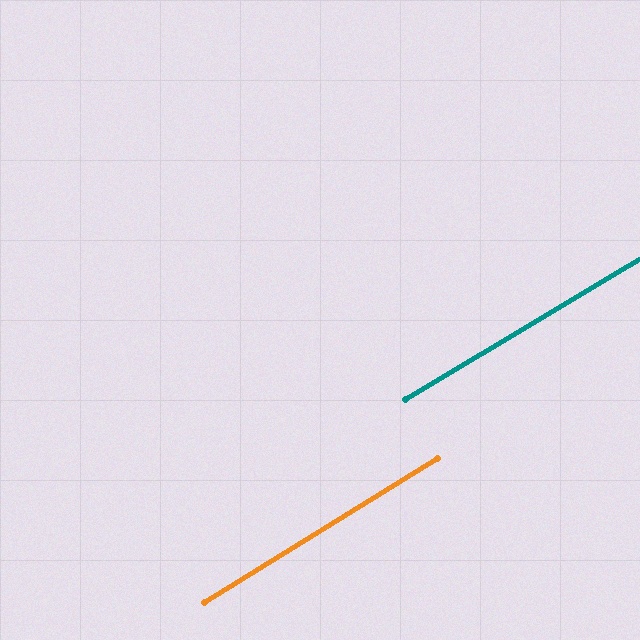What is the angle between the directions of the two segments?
Approximately 1 degree.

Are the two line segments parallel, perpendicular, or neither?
Parallel — their directions differ by only 0.9°.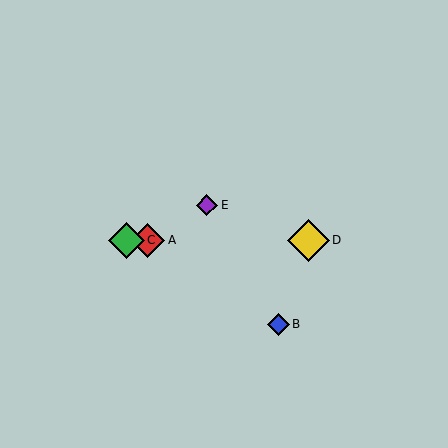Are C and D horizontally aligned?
Yes, both are at y≈240.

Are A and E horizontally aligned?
No, A is at y≈240 and E is at y≈205.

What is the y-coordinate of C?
Object C is at y≈240.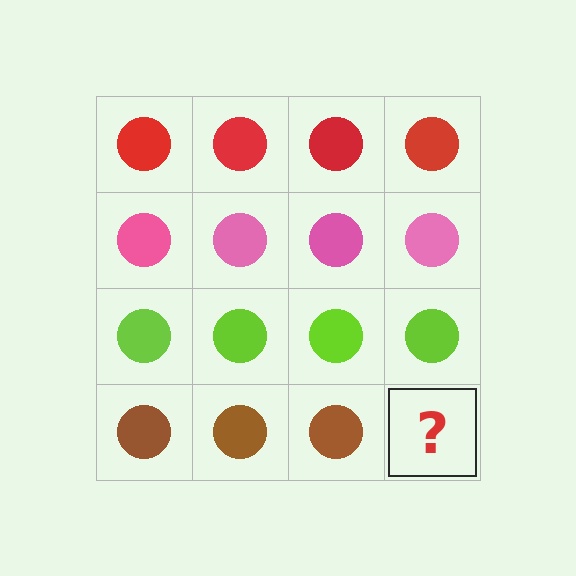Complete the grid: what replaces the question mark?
The question mark should be replaced with a brown circle.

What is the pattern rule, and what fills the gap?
The rule is that each row has a consistent color. The gap should be filled with a brown circle.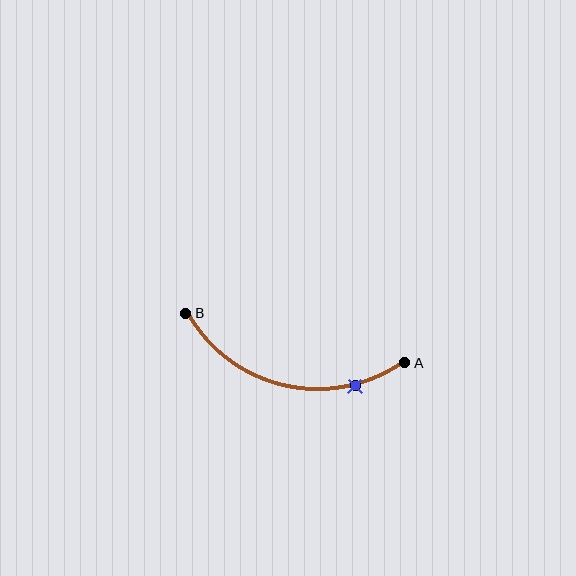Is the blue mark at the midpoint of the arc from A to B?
No. The blue mark lies on the arc but is closer to endpoint A. The arc midpoint would be at the point on the curve equidistant along the arc from both A and B.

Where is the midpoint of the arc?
The arc midpoint is the point on the curve farthest from the straight line joining A and B. It sits below that line.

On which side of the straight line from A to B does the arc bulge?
The arc bulges below the straight line connecting A and B.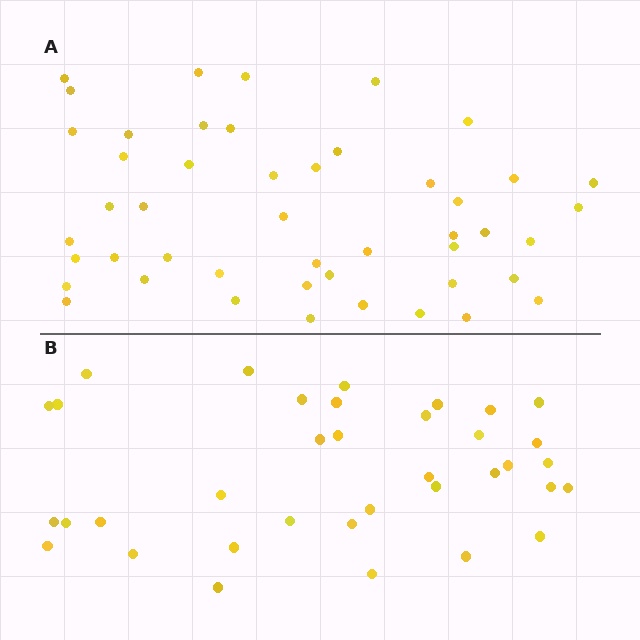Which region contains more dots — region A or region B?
Region A (the top region) has more dots.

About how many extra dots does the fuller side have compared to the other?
Region A has roughly 12 or so more dots than region B.